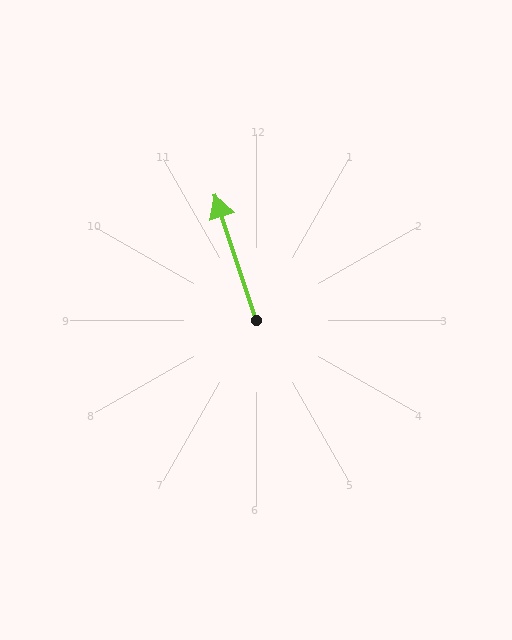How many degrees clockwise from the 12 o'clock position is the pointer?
Approximately 342 degrees.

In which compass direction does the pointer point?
North.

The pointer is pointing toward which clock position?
Roughly 11 o'clock.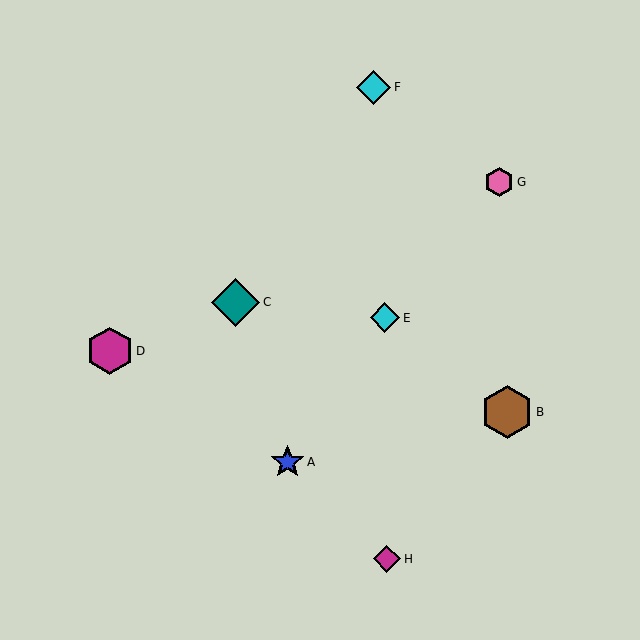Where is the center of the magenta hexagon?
The center of the magenta hexagon is at (110, 351).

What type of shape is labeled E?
Shape E is a cyan diamond.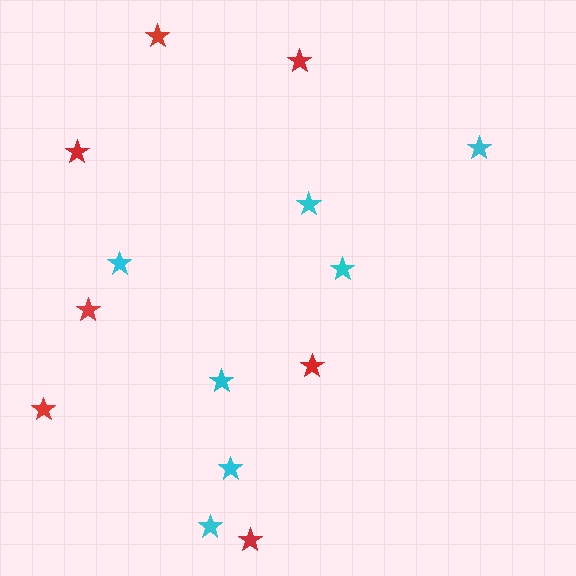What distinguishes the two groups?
There are 2 groups: one group of red stars (7) and one group of cyan stars (7).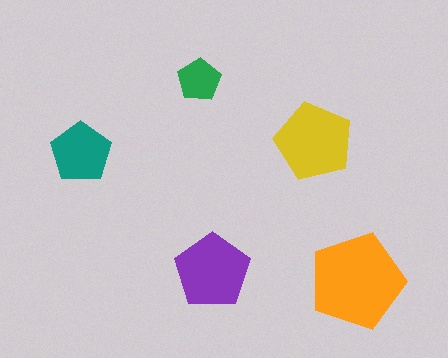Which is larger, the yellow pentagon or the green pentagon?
The yellow one.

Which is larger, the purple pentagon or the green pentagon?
The purple one.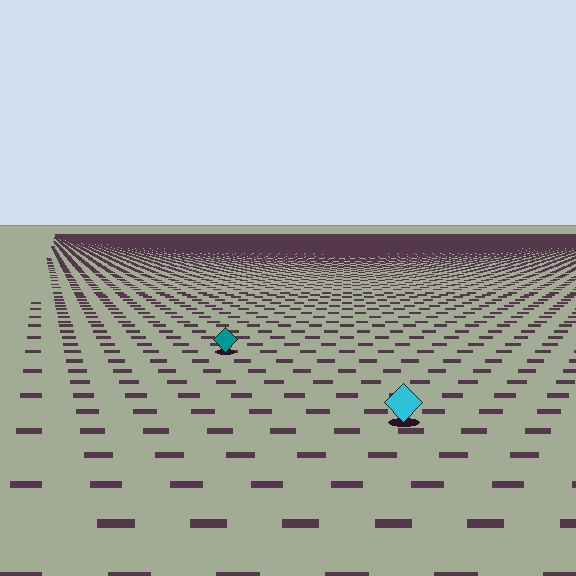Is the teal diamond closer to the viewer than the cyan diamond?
No. The cyan diamond is closer — you can tell from the texture gradient: the ground texture is coarser near it.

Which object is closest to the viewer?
The cyan diamond is closest. The texture marks near it are larger and more spread out.